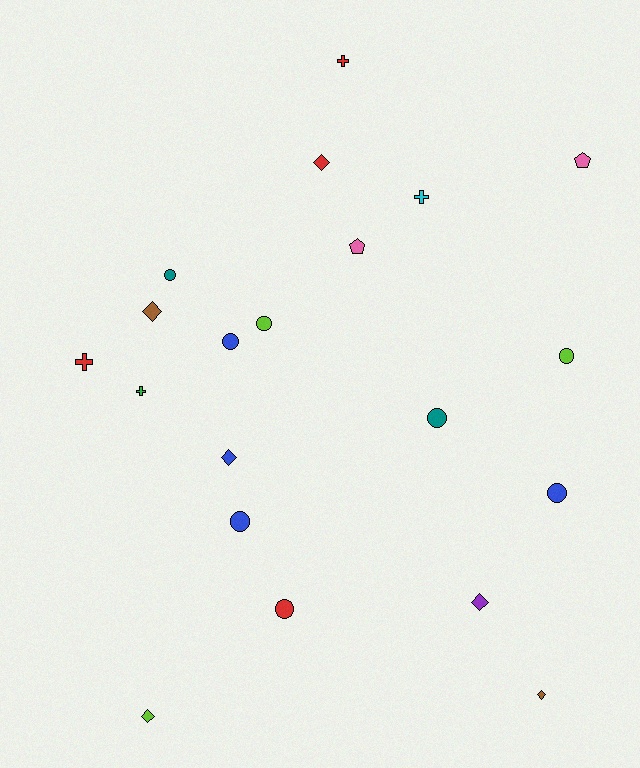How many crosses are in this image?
There are 4 crosses.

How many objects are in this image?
There are 20 objects.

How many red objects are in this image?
There are 4 red objects.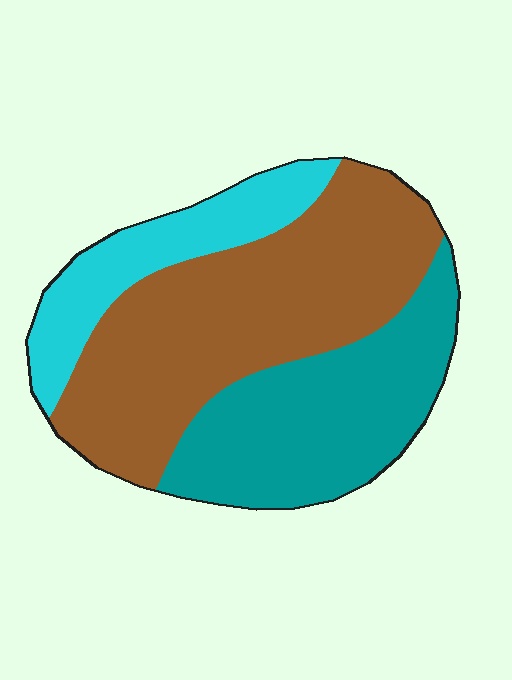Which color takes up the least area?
Cyan, at roughly 20%.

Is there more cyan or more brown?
Brown.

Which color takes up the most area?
Brown, at roughly 50%.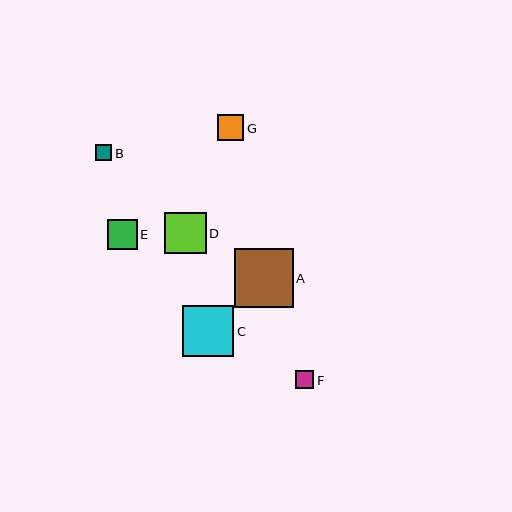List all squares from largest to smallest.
From largest to smallest: A, C, D, E, G, F, B.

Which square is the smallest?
Square B is the smallest with a size of approximately 16 pixels.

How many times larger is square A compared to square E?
Square A is approximately 2.0 times the size of square E.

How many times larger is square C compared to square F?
Square C is approximately 2.8 times the size of square F.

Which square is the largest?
Square A is the largest with a size of approximately 59 pixels.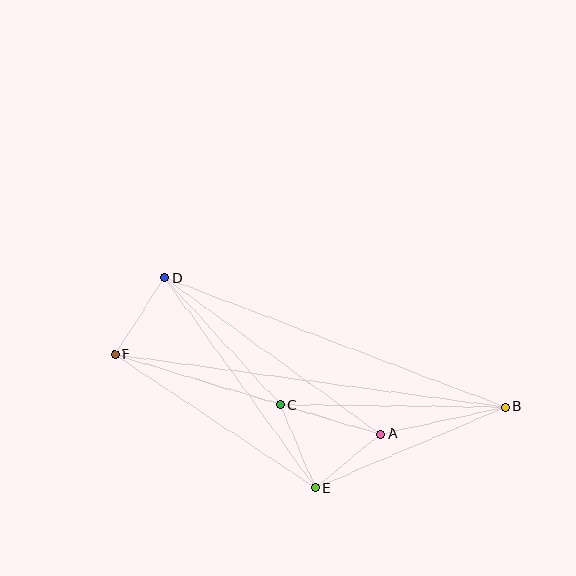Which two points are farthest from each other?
Points B and F are farthest from each other.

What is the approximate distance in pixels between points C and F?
The distance between C and F is approximately 173 pixels.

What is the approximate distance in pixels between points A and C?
The distance between A and C is approximately 104 pixels.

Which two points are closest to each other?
Points A and E are closest to each other.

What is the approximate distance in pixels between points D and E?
The distance between D and E is approximately 259 pixels.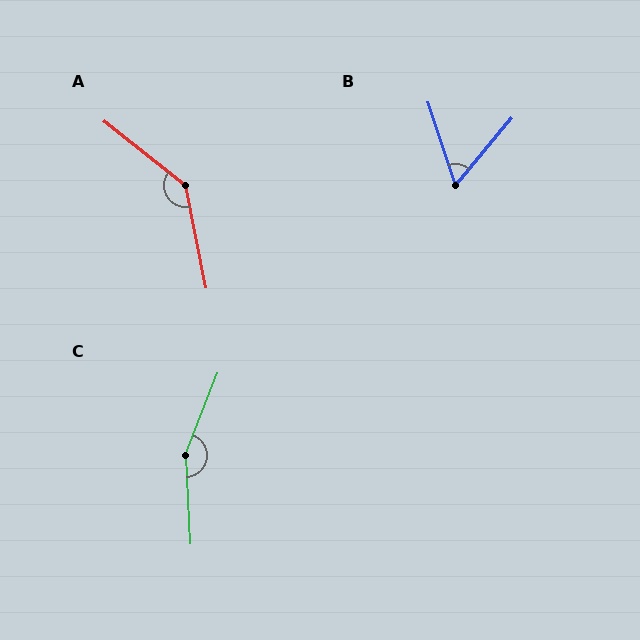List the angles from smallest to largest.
B (58°), A (139°), C (155°).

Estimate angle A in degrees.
Approximately 139 degrees.